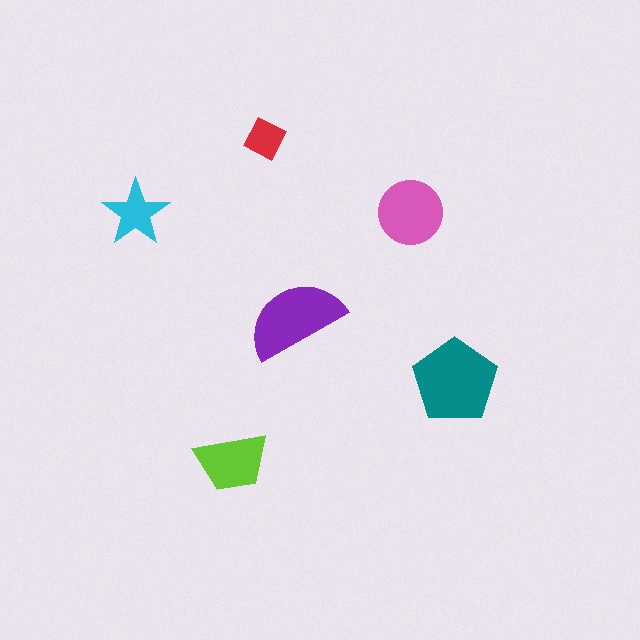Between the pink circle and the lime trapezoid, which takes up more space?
The pink circle.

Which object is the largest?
The teal pentagon.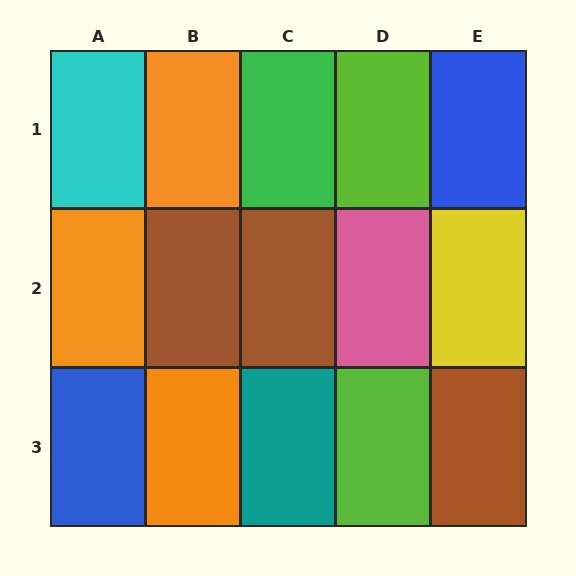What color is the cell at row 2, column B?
Brown.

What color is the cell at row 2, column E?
Yellow.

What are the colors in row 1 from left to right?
Cyan, orange, green, lime, blue.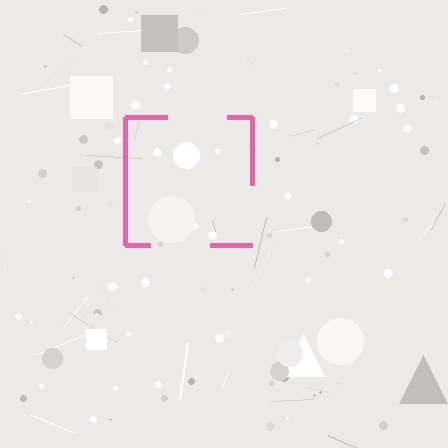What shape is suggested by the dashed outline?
The dashed outline suggests a square.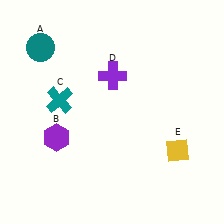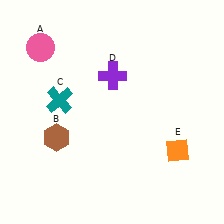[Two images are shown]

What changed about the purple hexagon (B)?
In Image 1, B is purple. In Image 2, it changed to brown.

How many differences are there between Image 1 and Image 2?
There are 3 differences between the two images.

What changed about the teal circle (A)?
In Image 1, A is teal. In Image 2, it changed to pink.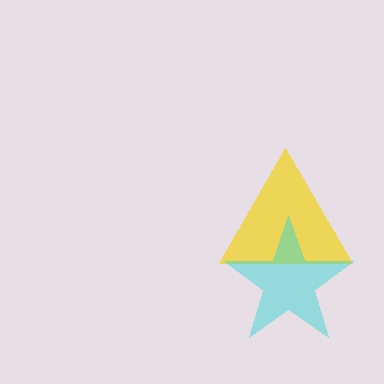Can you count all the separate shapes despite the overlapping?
Yes, there are 2 separate shapes.